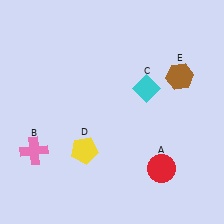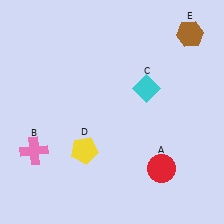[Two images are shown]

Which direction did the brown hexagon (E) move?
The brown hexagon (E) moved up.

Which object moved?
The brown hexagon (E) moved up.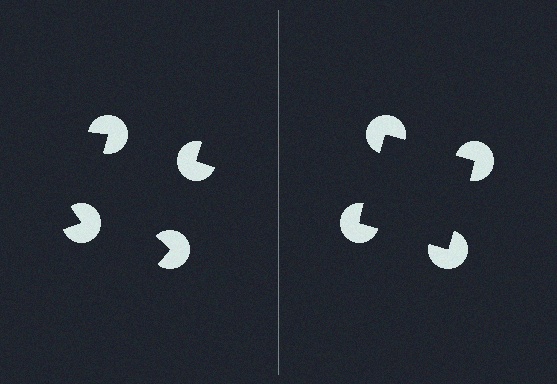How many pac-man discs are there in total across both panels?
8 — 4 on each side.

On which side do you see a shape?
An illusory square appears on the right side. On the left side the wedge cuts are rotated, so no coherent shape forms.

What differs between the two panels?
The pac-man discs are positioned identically on both sides; only the wedge orientations differ. On the right they align to a square; on the left they are misaligned.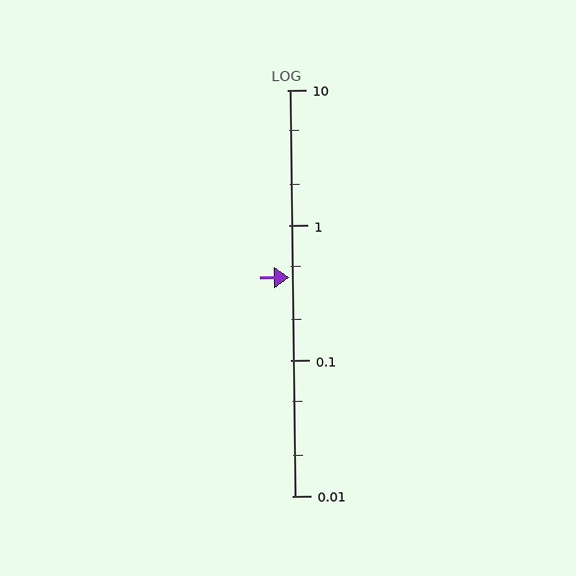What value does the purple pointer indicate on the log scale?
The pointer indicates approximately 0.41.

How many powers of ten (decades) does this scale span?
The scale spans 3 decades, from 0.01 to 10.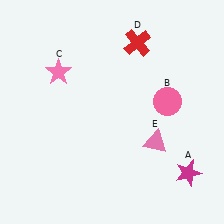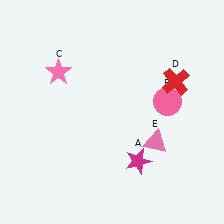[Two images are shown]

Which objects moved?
The objects that moved are: the magenta star (A), the red cross (D).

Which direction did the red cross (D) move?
The red cross (D) moved down.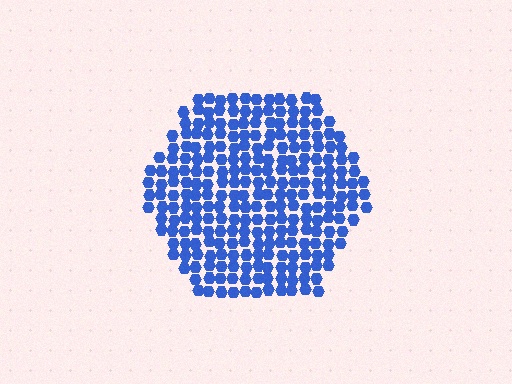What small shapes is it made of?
It is made of small hexagons.